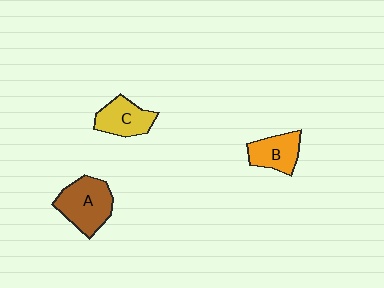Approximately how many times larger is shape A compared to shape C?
Approximately 1.4 times.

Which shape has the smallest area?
Shape B (orange).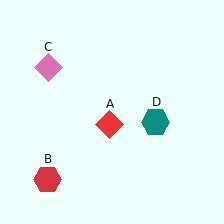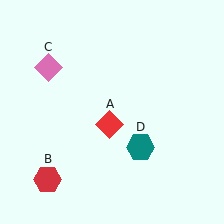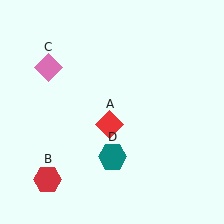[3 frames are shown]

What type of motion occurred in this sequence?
The teal hexagon (object D) rotated clockwise around the center of the scene.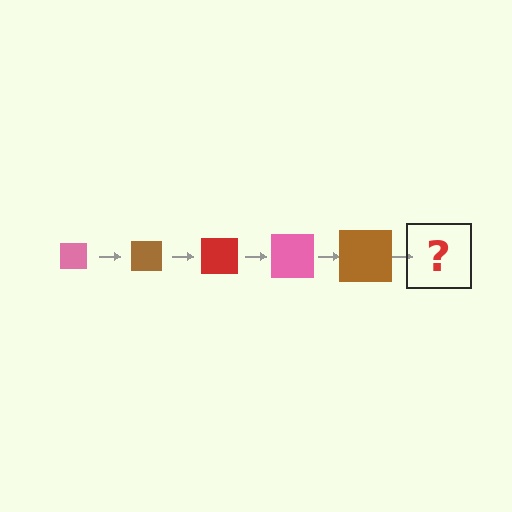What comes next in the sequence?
The next element should be a red square, larger than the previous one.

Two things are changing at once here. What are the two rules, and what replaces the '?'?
The two rules are that the square grows larger each step and the color cycles through pink, brown, and red. The '?' should be a red square, larger than the previous one.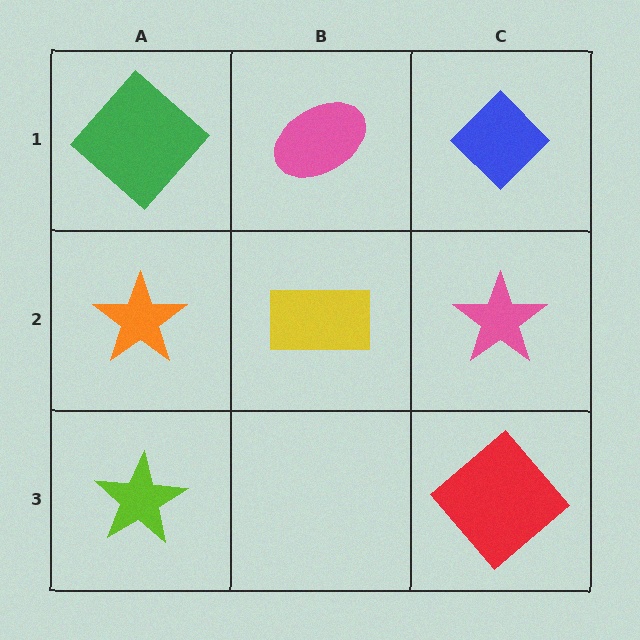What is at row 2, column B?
A yellow rectangle.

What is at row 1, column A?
A green diamond.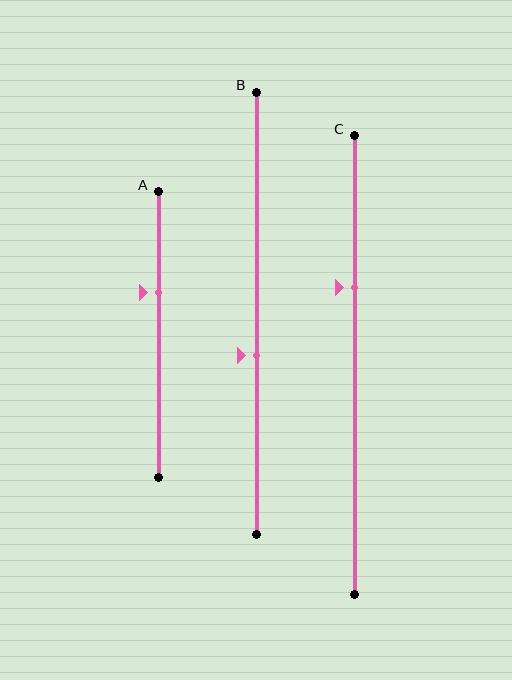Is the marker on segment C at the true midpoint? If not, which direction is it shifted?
No, the marker on segment C is shifted upward by about 17% of the segment length.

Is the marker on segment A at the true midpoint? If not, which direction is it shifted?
No, the marker on segment A is shifted upward by about 15% of the segment length.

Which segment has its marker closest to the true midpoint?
Segment B has its marker closest to the true midpoint.